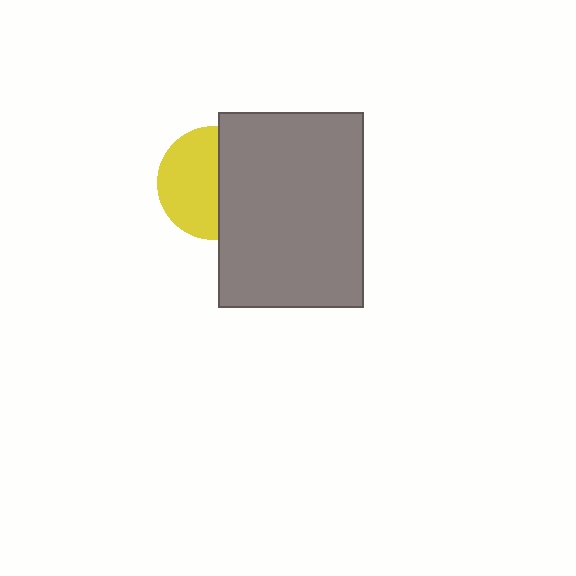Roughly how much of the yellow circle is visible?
About half of it is visible (roughly 54%).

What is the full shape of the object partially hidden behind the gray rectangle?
The partially hidden object is a yellow circle.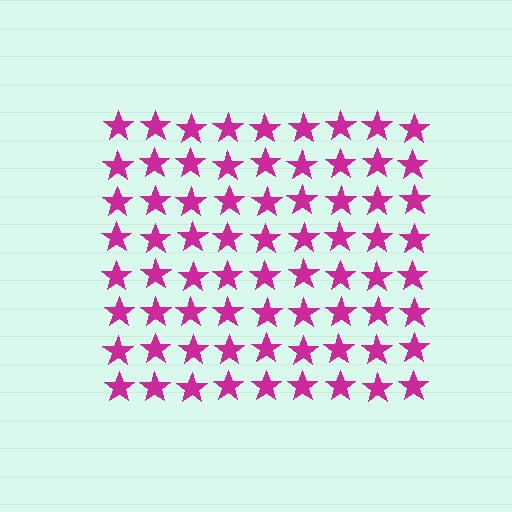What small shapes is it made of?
It is made of small stars.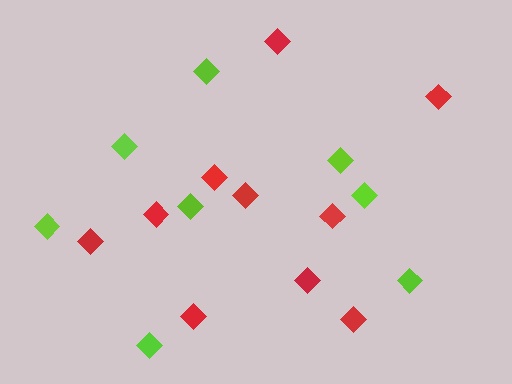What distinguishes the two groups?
There are 2 groups: one group of lime diamonds (8) and one group of red diamonds (10).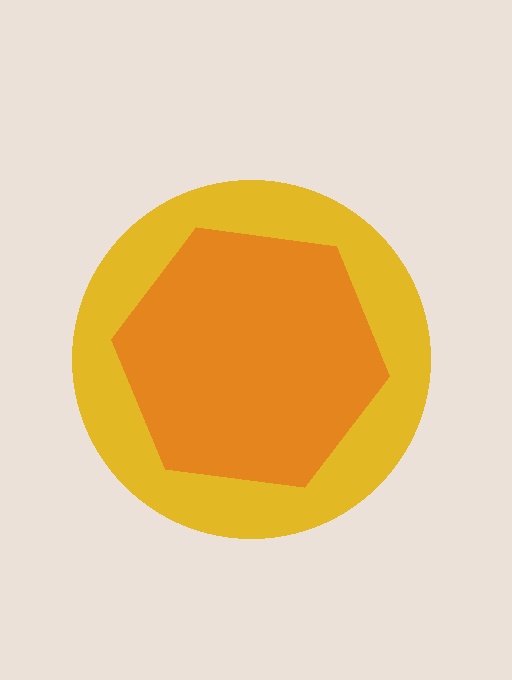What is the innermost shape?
The orange hexagon.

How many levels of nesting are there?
2.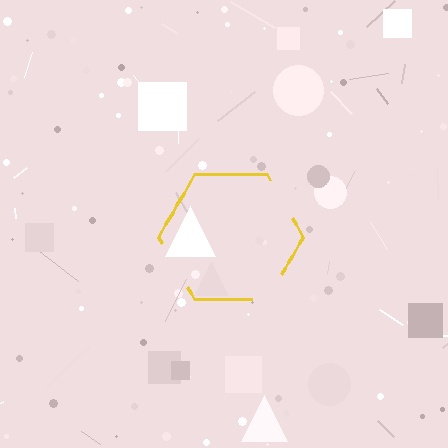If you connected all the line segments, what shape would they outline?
They would outline a hexagon.